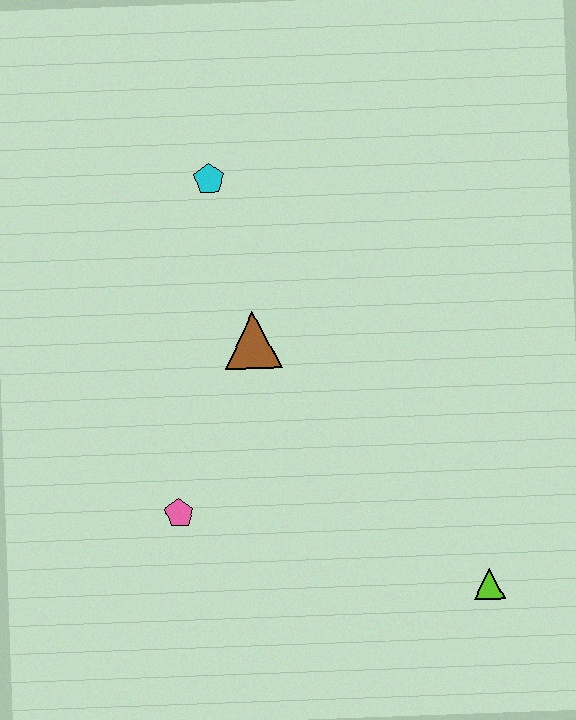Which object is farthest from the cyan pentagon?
The lime triangle is farthest from the cyan pentagon.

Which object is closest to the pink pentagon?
The brown triangle is closest to the pink pentagon.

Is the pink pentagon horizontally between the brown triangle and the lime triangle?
No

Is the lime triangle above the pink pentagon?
No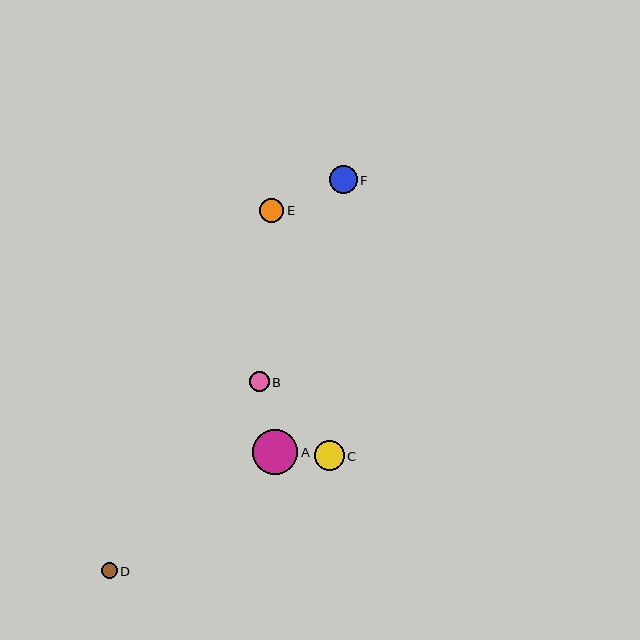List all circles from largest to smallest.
From largest to smallest: A, C, F, E, B, D.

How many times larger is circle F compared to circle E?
Circle F is approximately 1.1 times the size of circle E.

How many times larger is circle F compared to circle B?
Circle F is approximately 1.4 times the size of circle B.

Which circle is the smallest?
Circle D is the smallest with a size of approximately 16 pixels.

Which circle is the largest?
Circle A is the largest with a size of approximately 45 pixels.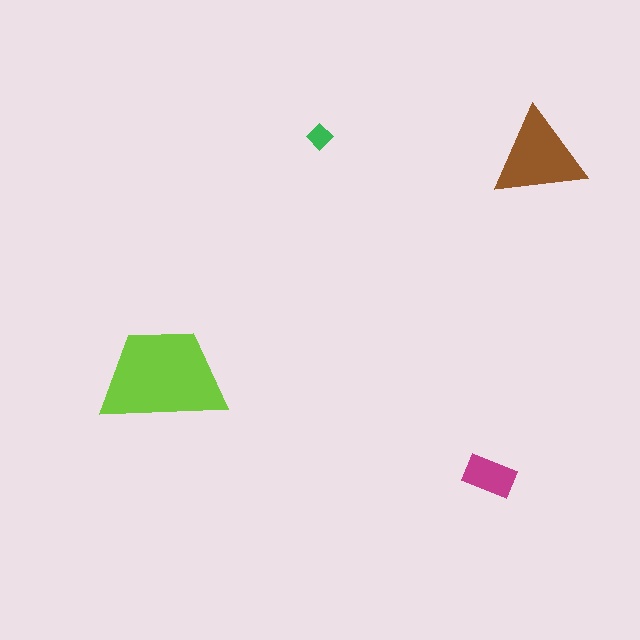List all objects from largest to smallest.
The lime trapezoid, the brown triangle, the magenta rectangle, the green diamond.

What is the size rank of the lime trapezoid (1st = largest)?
1st.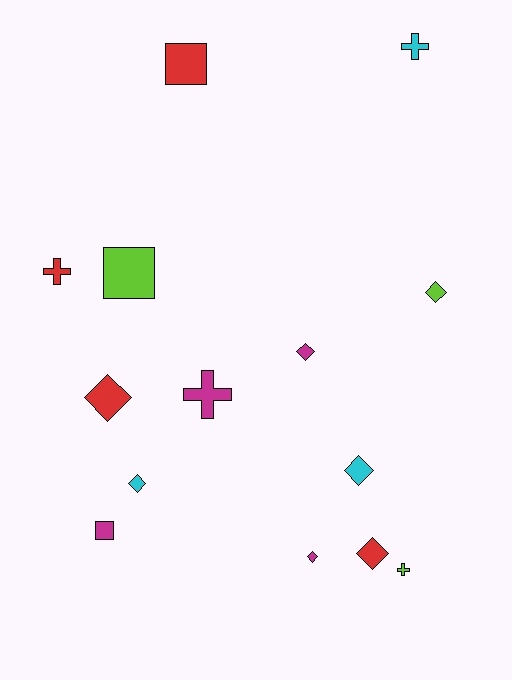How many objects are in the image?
There are 14 objects.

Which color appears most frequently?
Magenta, with 4 objects.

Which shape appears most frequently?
Diamond, with 7 objects.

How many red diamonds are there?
There are 2 red diamonds.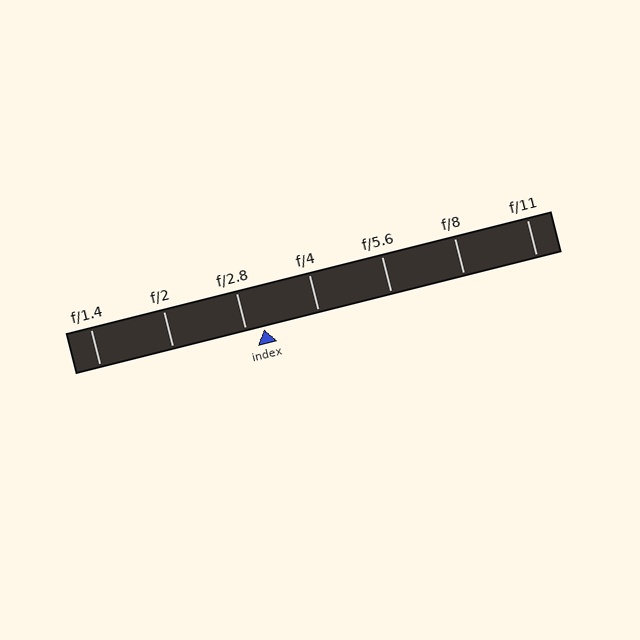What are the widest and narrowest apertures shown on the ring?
The widest aperture shown is f/1.4 and the narrowest is f/11.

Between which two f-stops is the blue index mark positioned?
The index mark is between f/2.8 and f/4.